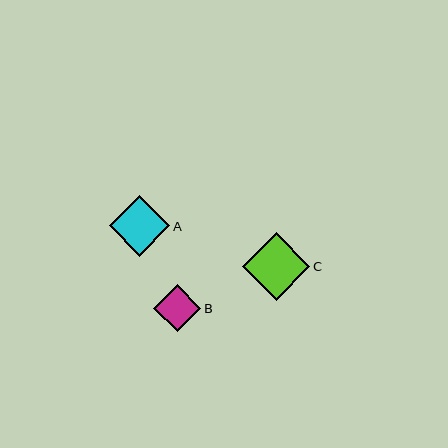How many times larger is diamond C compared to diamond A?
Diamond C is approximately 1.1 times the size of diamond A.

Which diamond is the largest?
Diamond C is the largest with a size of approximately 68 pixels.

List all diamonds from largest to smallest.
From largest to smallest: C, A, B.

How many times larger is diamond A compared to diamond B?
Diamond A is approximately 1.3 times the size of diamond B.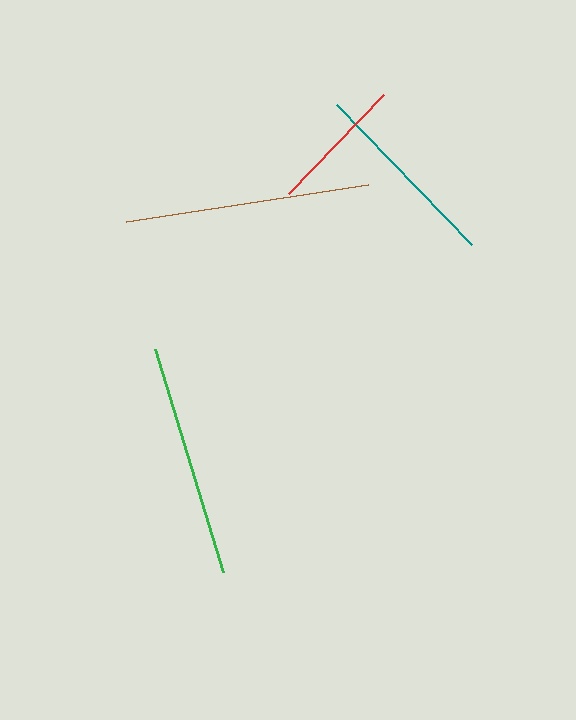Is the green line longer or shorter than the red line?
The green line is longer than the red line.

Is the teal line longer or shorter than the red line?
The teal line is longer than the red line.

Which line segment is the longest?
The brown line is the longest at approximately 245 pixels.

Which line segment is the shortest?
The red line is the shortest at approximately 137 pixels.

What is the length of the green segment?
The green segment is approximately 233 pixels long.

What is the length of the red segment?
The red segment is approximately 137 pixels long.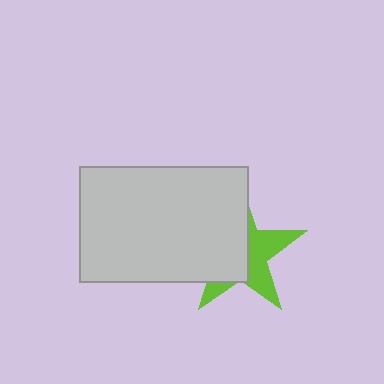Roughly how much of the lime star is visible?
A small part of it is visible (roughly 43%).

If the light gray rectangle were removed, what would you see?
You would see the complete lime star.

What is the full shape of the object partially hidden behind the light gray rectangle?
The partially hidden object is a lime star.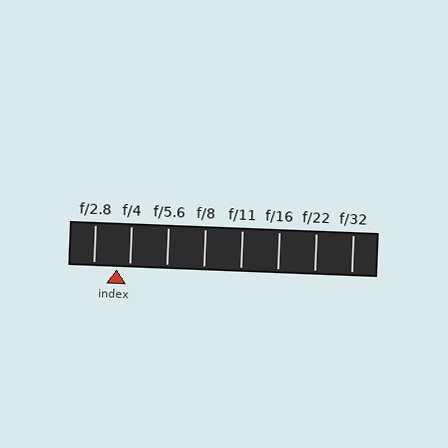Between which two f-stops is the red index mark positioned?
The index mark is between f/2.8 and f/4.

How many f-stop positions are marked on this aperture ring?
There are 8 f-stop positions marked.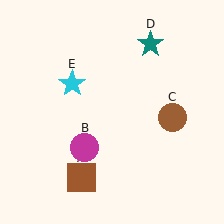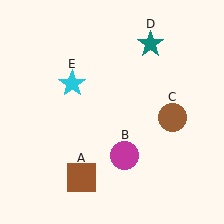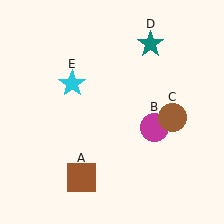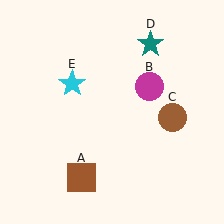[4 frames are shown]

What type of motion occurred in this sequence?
The magenta circle (object B) rotated counterclockwise around the center of the scene.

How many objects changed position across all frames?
1 object changed position: magenta circle (object B).